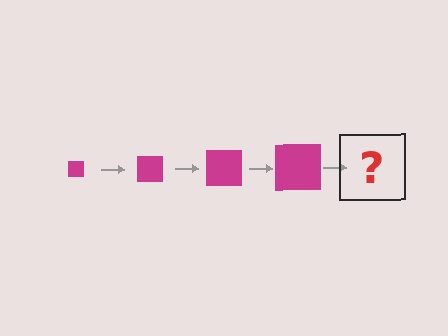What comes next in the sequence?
The next element should be a magenta square, larger than the previous one.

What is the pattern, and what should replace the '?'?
The pattern is that the square gets progressively larger each step. The '?' should be a magenta square, larger than the previous one.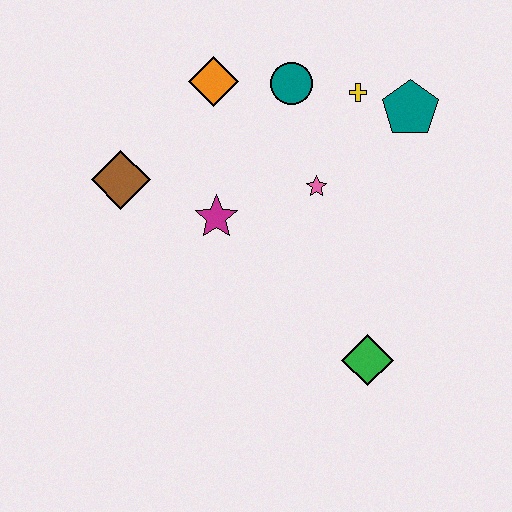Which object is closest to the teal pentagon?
The yellow cross is closest to the teal pentagon.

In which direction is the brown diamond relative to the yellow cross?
The brown diamond is to the left of the yellow cross.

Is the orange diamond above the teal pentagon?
Yes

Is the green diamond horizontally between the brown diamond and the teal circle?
No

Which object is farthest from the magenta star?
The teal pentagon is farthest from the magenta star.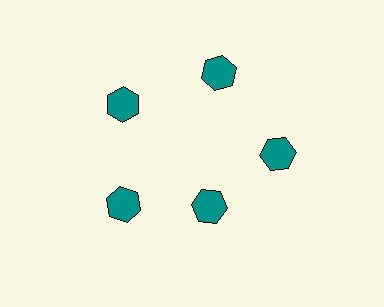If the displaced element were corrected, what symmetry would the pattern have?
It would have 5-fold rotational symmetry — the pattern would map onto itself every 72 degrees.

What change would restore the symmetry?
The symmetry would be restored by moving it outward, back onto the ring so that all 5 hexagons sit at equal angles and equal distance from the center.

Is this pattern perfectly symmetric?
No. The 5 teal hexagons are arranged in a ring, but one element near the 5 o'clock position is pulled inward toward the center, breaking the 5-fold rotational symmetry.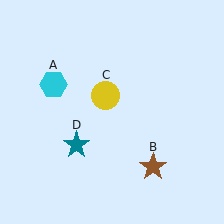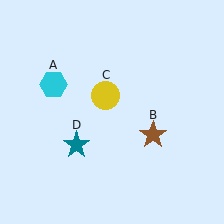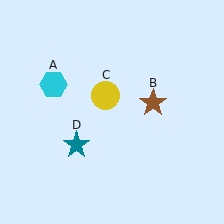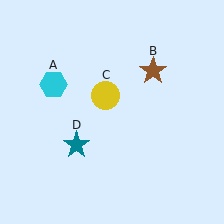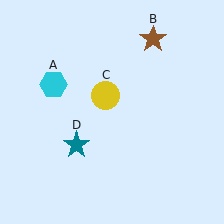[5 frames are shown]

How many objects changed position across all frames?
1 object changed position: brown star (object B).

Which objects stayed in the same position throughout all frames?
Cyan hexagon (object A) and yellow circle (object C) and teal star (object D) remained stationary.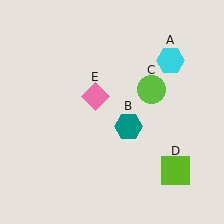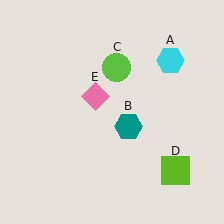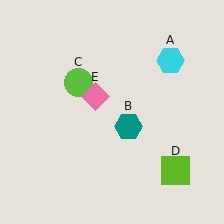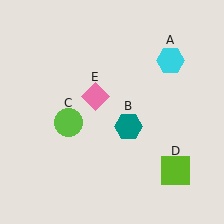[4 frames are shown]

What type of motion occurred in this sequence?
The lime circle (object C) rotated counterclockwise around the center of the scene.